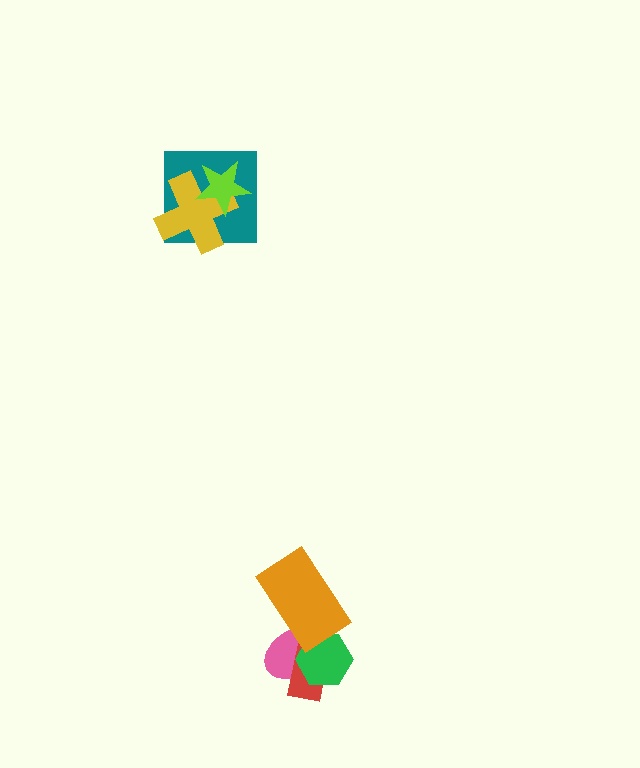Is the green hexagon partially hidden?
Yes, it is partially covered by another shape.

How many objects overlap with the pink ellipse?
3 objects overlap with the pink ellipse.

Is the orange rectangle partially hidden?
No, no other shape covers it.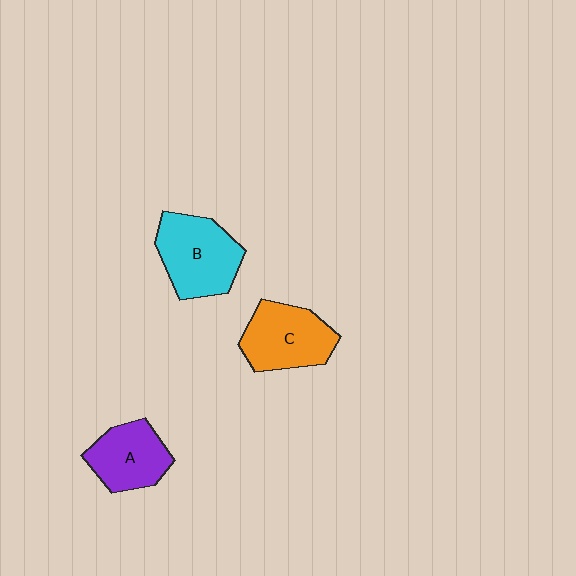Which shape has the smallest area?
Shape A (purple).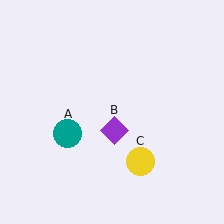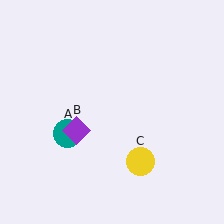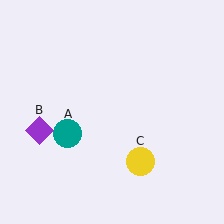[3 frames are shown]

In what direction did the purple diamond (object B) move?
The purple diamond (object B) moved left.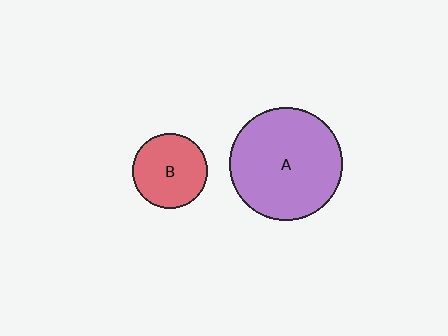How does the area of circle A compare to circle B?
Approximately 2.2 times.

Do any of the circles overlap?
No, none of the circles overlap.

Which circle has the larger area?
Circle A (purple).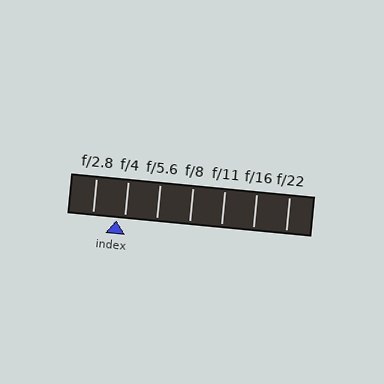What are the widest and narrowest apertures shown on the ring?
The widest aperture shown is f/2.8 and the narrowest is f/22.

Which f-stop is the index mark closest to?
The index mark is closest to f/4.